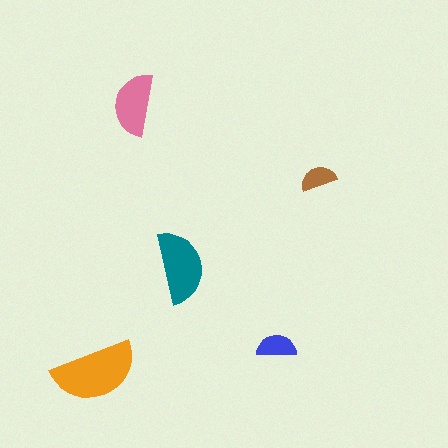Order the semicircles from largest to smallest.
the orange one, the teal one, the pink one, the blue one, the brown one.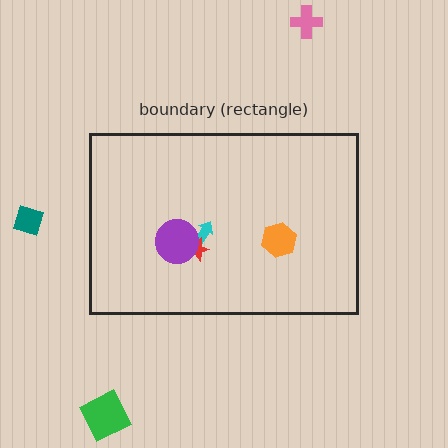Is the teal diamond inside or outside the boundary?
Outside.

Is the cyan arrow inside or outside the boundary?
Inside.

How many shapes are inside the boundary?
4 inside, 3 outside.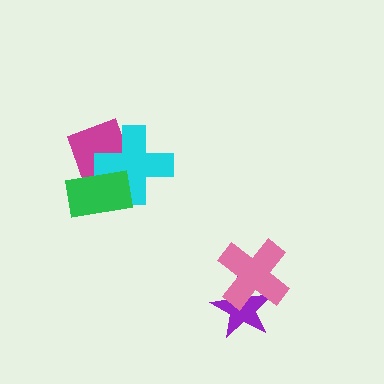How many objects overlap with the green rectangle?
2 objects overlap with the green rectangle.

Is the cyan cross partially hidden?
Yes, it is partially covered by another shape.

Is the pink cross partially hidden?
No, no other shape covers it.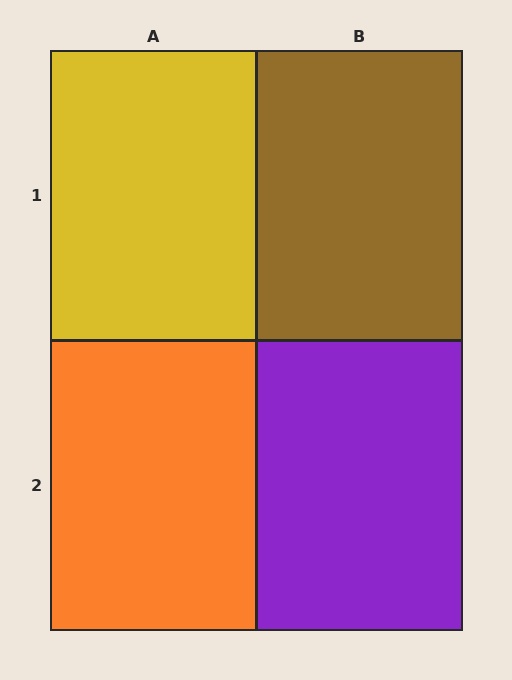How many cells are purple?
1 cell is purple.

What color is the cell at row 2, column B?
Purple.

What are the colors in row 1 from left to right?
Yellow, brown.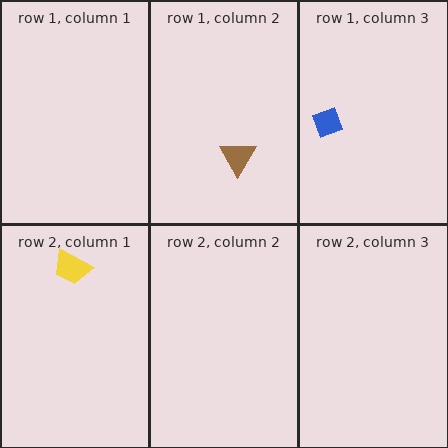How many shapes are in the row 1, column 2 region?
1.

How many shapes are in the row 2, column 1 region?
1.